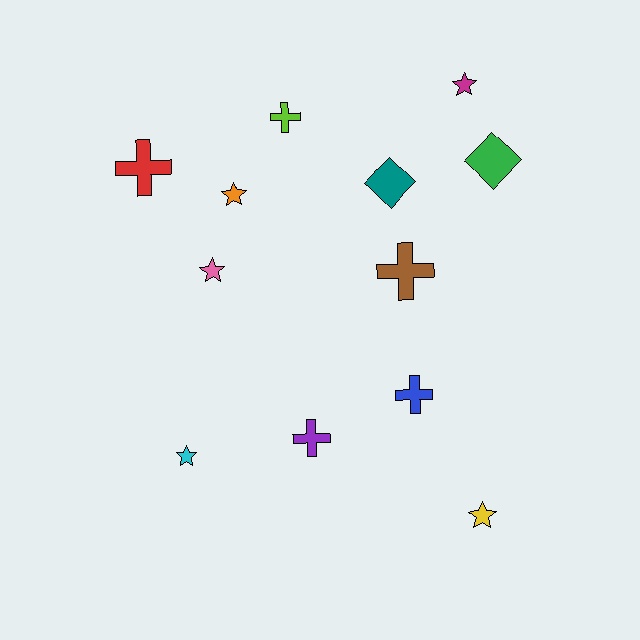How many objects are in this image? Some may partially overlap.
There are 12 objects.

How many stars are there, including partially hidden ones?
There are 5 stars.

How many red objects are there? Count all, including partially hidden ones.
There is 1 red object.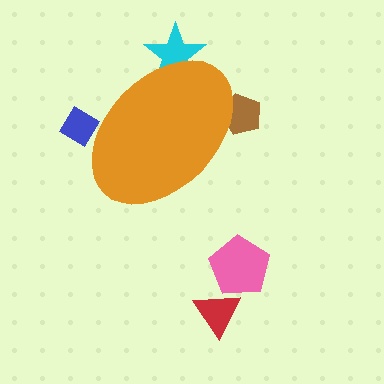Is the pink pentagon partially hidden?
No, the pink pentagon is fully visible.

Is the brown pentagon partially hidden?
Yes, the brown pentagon is partially hidden behind the orange ellipse.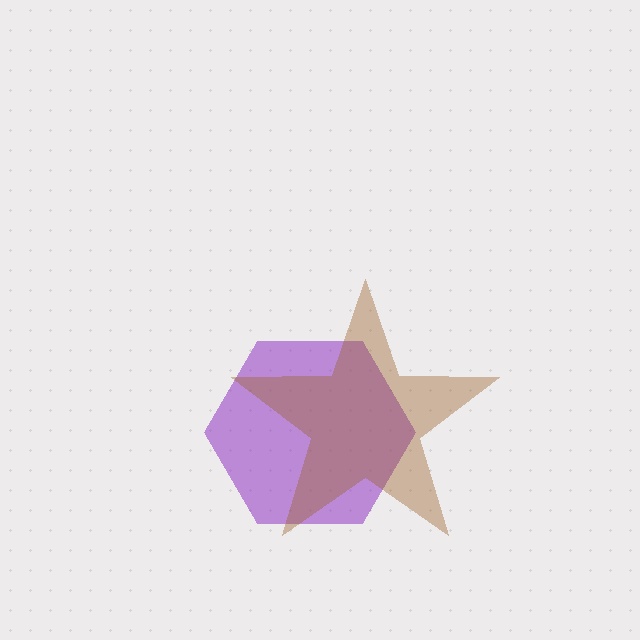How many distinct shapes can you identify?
There are 2 distinct shapes: a purple hexagon, a brown star.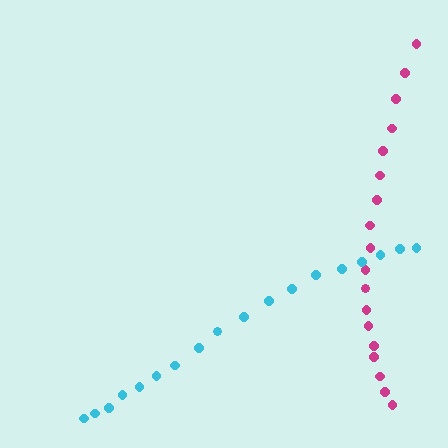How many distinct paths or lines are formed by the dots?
There are 2 distinct paths.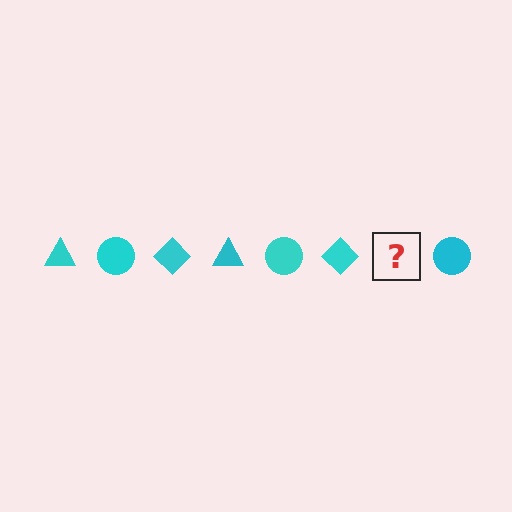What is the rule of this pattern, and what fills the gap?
The rule is that the pattern cycles through triangle, circle, diamond shapes in cyan. The gap should be filled with a cyan triangle.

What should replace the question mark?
The question mark should be replaced with a cyan triangle.